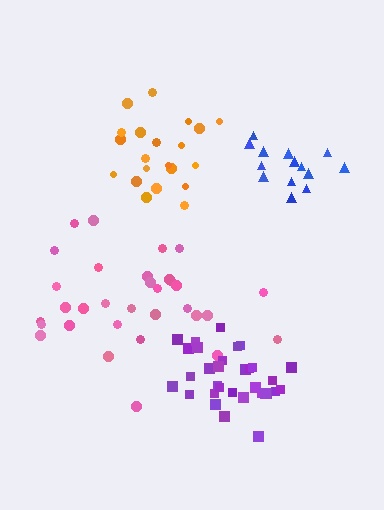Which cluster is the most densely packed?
Purple.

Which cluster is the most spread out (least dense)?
Pink.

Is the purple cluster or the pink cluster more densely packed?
Purple.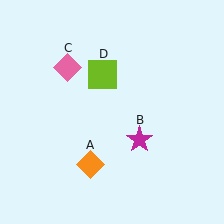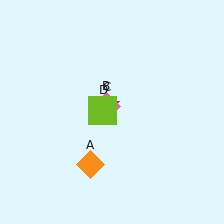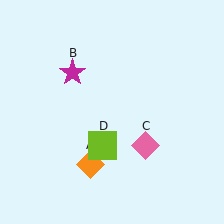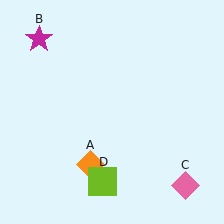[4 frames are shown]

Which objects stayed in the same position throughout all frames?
Orange diamond (object A) remained stationary.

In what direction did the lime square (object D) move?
The lime square (object D) moved down.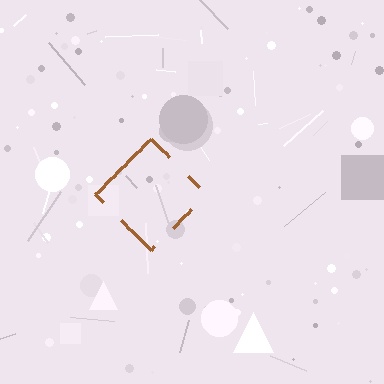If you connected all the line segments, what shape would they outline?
They would outline a diamond.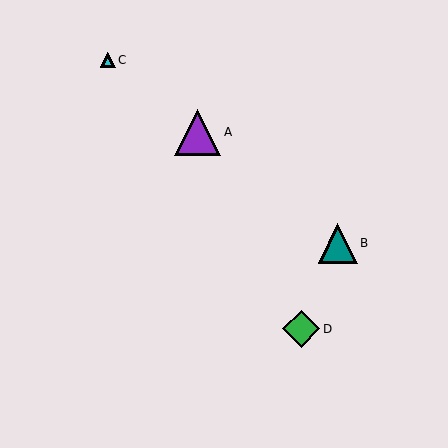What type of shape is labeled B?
Shape B is a teal triangle.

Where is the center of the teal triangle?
The center of the teal triangle is at (338, 243).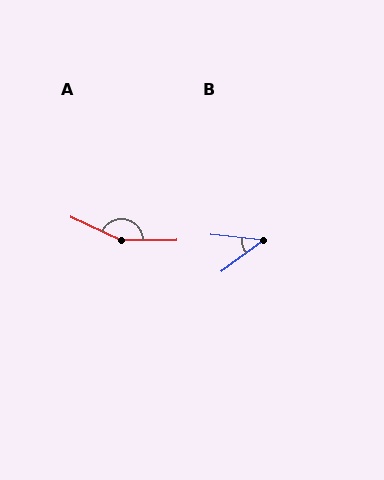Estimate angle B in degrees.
Approximately 43 degrees.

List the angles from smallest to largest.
B (43°), A (154°).